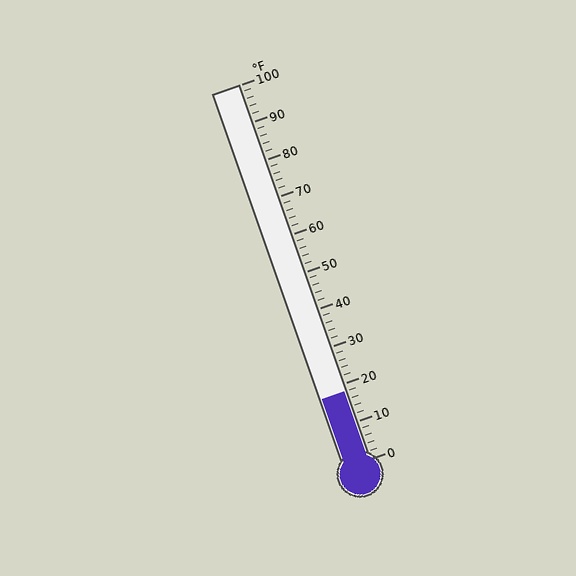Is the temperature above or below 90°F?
The temperature is below 90°F.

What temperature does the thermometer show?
The thermometer shows approximately 18°F.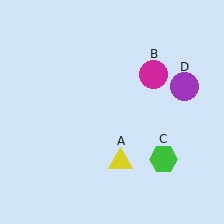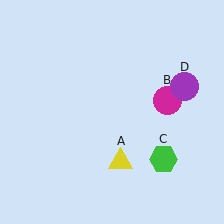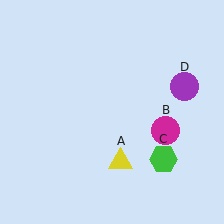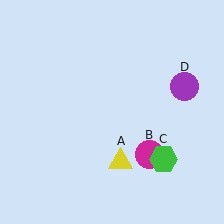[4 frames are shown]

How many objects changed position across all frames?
1 object changed position: magenta circle (object B).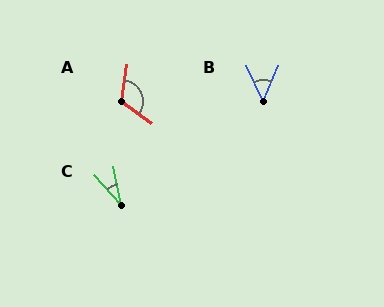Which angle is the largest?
A, at approximately 116 degrees.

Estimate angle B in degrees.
Approximately 48 degrees.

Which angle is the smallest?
C, at approximately 31 degrees.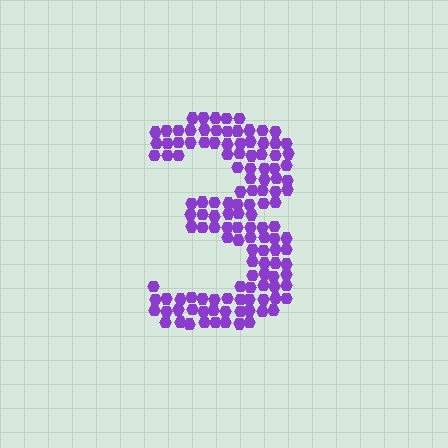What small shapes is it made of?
It is made of small hexagons.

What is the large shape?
The large shape is the digit 3.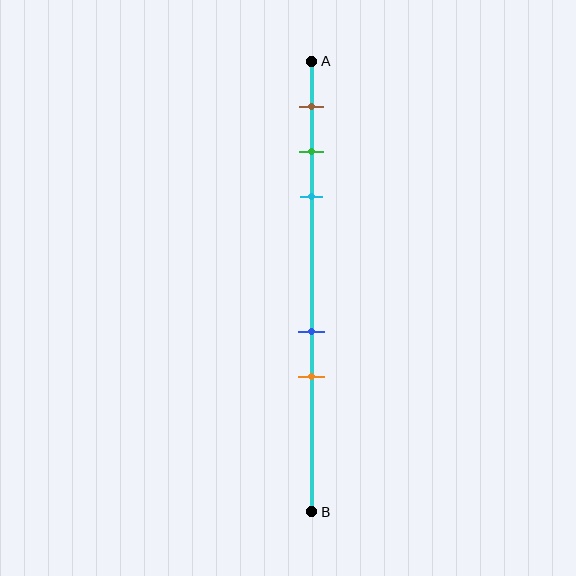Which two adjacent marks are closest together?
The green and cyan marks are the closest adjacent pair.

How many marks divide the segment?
There are 5 marks dividing the segment.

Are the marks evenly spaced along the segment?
No, the marks are not evenly spaced.